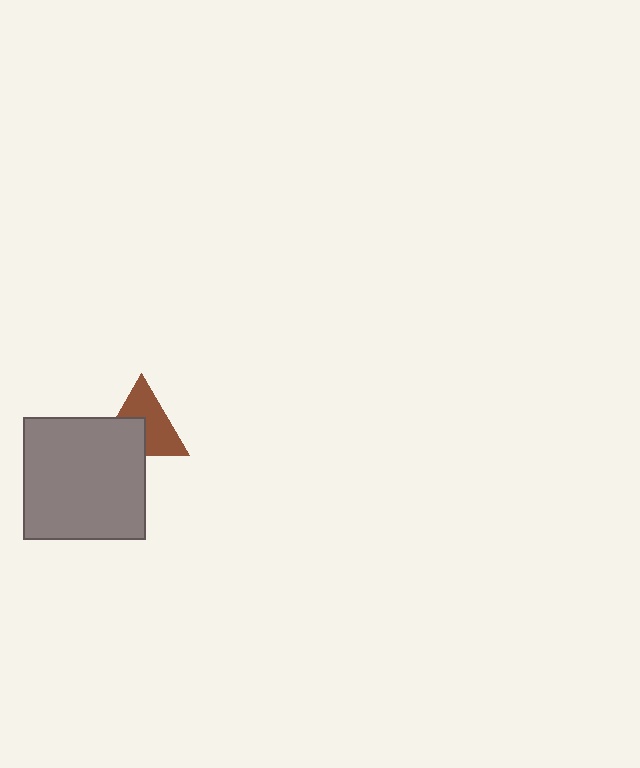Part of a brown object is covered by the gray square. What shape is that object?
It is a triangle.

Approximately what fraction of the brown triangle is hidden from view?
Roughly 39% of the brown triangle is hidden behind the gray square.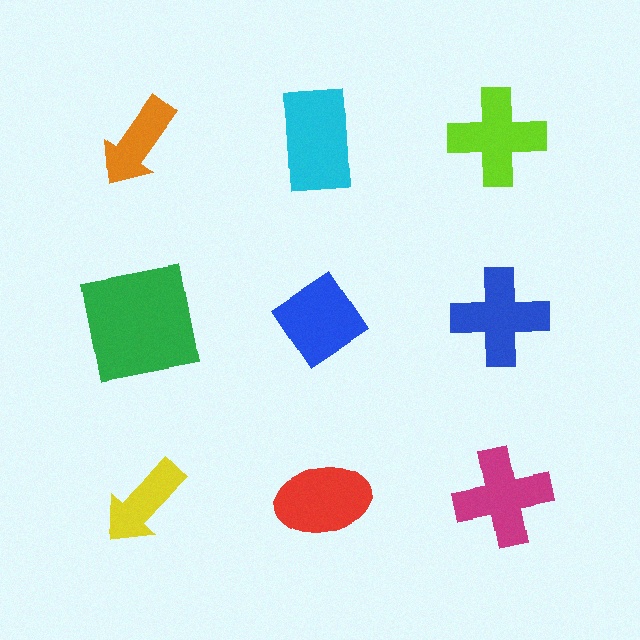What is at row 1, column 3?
A lime cross.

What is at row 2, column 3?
A blue cross.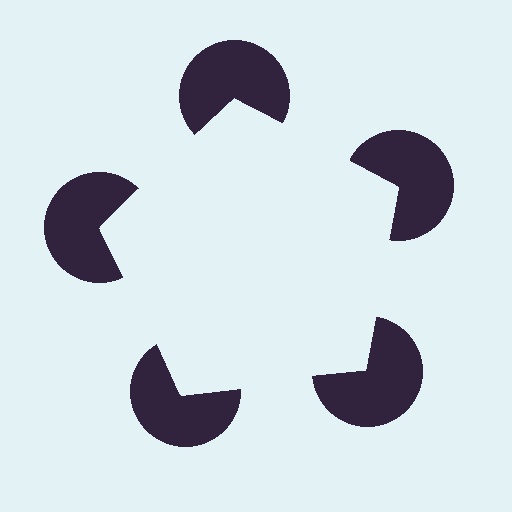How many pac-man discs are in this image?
There are 5 — one at each vertex of the illusory pentagon.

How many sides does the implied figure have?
5 sides.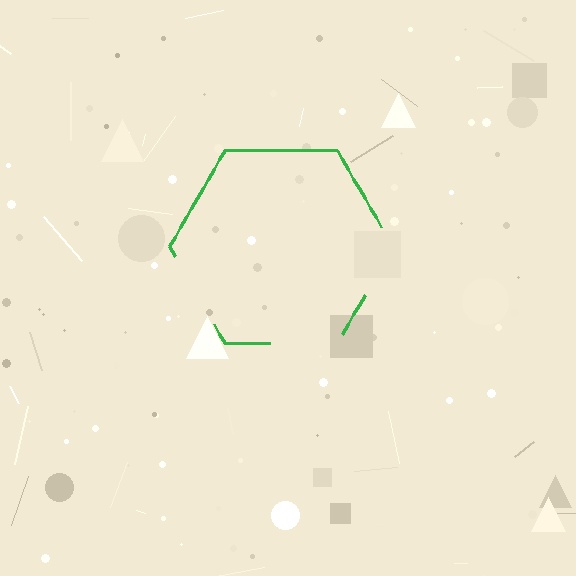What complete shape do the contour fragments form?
The contour fragments form a hexagon.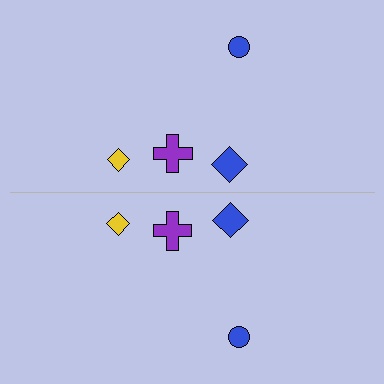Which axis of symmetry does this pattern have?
The pattern has a horizontal axis of symmetry running through the center of the image.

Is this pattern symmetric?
Yes, this pattern has bilateral (reflection) symmetry.